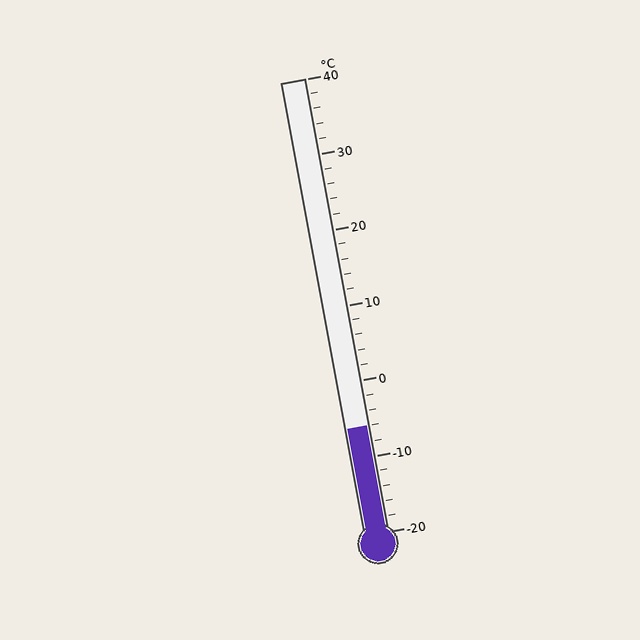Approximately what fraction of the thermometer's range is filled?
The thermometer is filled to approximately 25% of its range.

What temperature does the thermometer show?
The thermometer shows approximately -6°C.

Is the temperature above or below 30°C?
The temperature is below 30°C.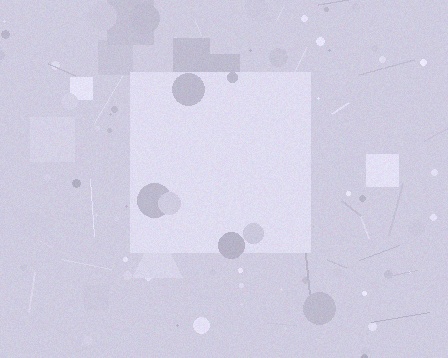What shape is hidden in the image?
A square is hidden in the image.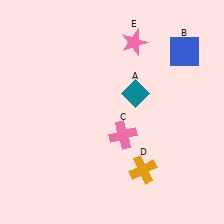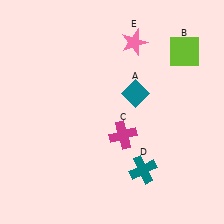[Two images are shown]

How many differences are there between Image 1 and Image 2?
There are 3 differences between the two images.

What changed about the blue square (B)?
In Image 1, B is blue. In Image 2, it changed to lime.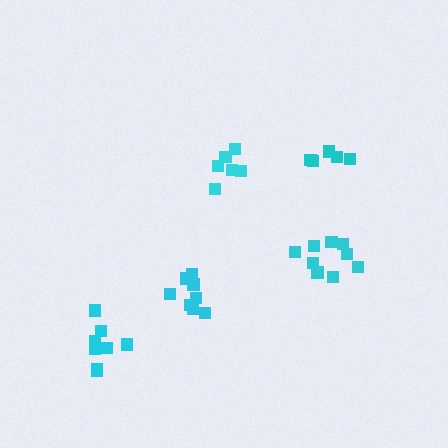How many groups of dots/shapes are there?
There are 5 groups.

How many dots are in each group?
Group 1: 8 dots, Group 2: 5 dots, Group 3: 6 dots, Group 4: 8 dots, Group 5: 9 dots (36 total).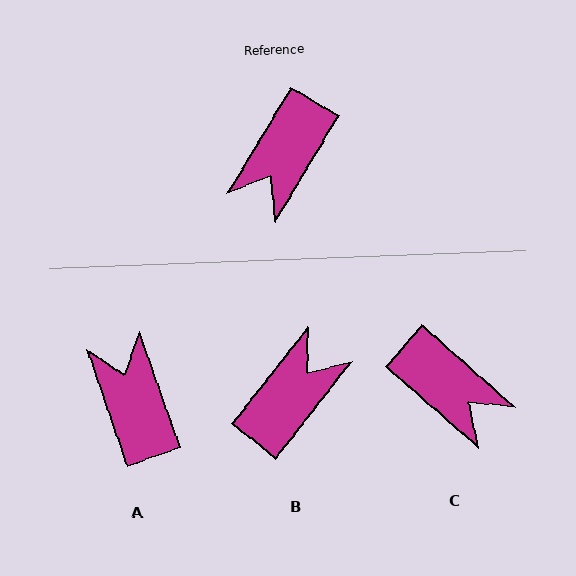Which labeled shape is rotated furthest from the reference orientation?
B, about 172 degrees away.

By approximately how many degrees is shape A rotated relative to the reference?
Approximately 130 degrees clockwise.